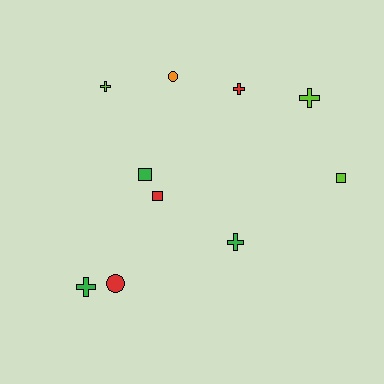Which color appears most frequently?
Red, with 3 objects.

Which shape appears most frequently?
Cross, with 5 objects.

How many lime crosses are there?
There are 2 lime crosses.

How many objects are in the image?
There are 10 objects.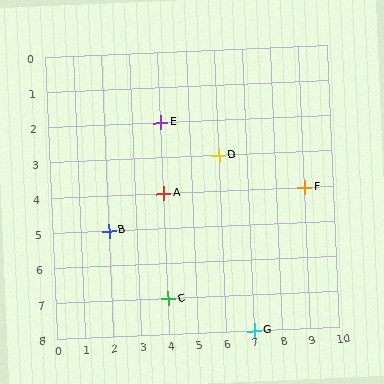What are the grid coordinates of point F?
Point F is at grid coordinates (9, 4).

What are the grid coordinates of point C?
Point C is at grid coordinates (4, 7).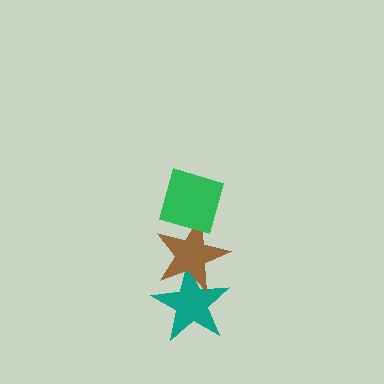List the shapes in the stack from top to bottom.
From top to bottom: the green diamond, the brown star, the teal star.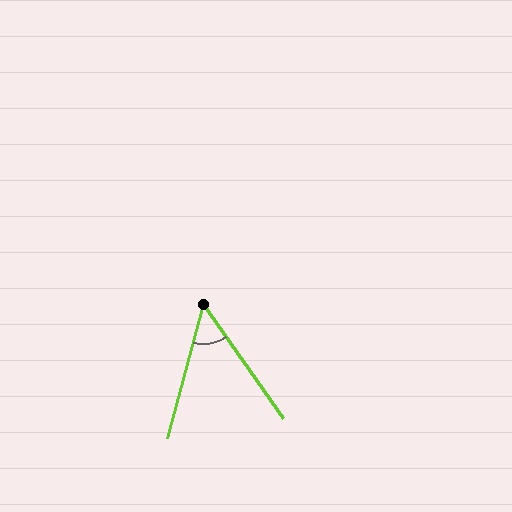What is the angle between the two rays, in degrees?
Approximately 50 degrees.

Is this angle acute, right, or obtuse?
It is acute.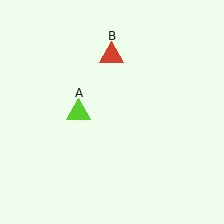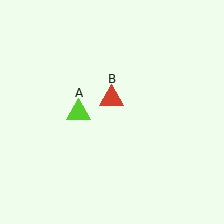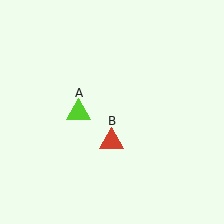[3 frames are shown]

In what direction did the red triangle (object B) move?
The red triangle (object B) moved down.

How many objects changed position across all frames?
1 object changed position: red triangle (object B).